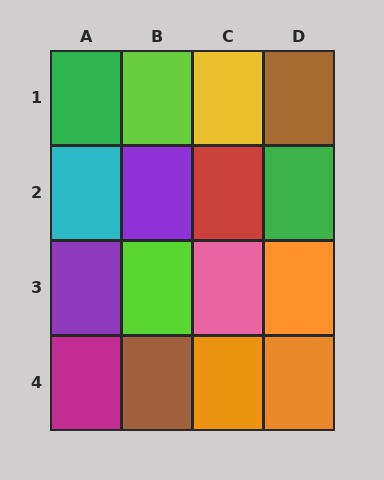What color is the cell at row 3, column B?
Lime.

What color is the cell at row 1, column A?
Green.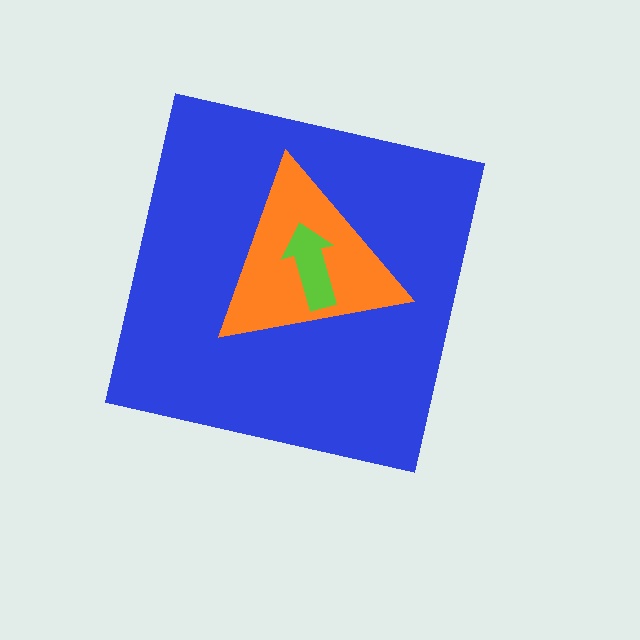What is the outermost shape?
The blue square.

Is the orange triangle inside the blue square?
Yes.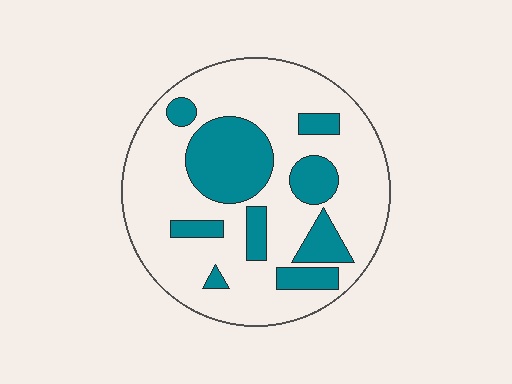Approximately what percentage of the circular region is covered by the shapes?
Approximately 25%.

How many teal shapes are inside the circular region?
9.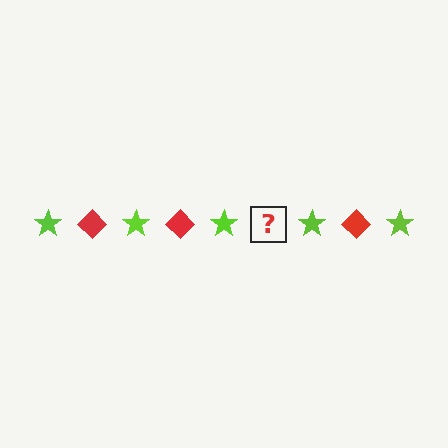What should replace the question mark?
The question mark should be replaced with a red diamond.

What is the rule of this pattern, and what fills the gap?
The rule is that the pattern alternates between lime star and red diamond. The gap should be filled with a red diamond.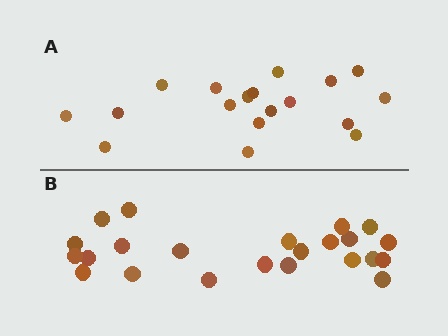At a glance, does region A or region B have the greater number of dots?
Region B (the bottom region) has more dots.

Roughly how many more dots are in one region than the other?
Region B has about 5 more dots than region A.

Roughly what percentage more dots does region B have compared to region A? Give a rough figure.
About 30% more.